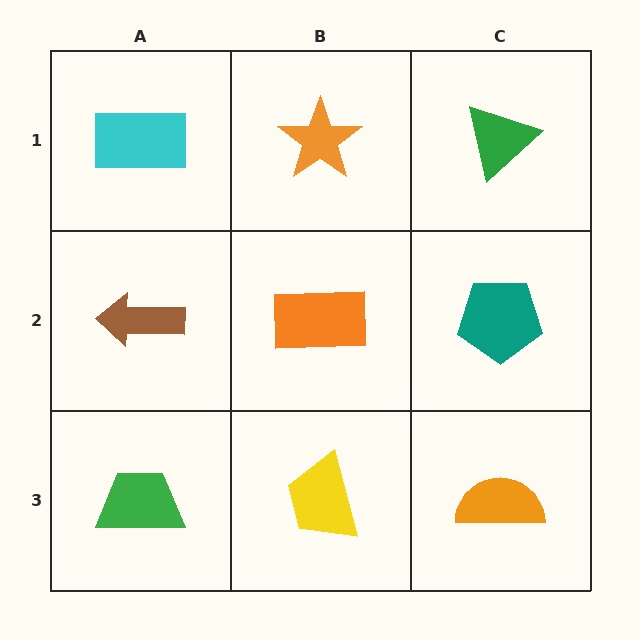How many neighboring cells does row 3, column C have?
2.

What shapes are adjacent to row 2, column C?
A green triangle (row 1, column C), an orange semicircle (row 3, column C), an orange rectangle (row 2, column B).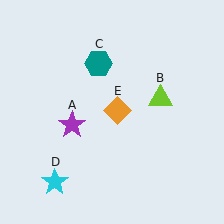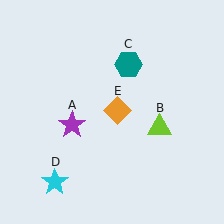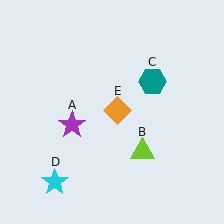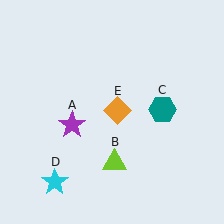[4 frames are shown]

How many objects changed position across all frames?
2 objects changed position: lime triangle (object B), teal hexagon (object C).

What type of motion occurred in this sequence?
The lime triangle (object B), teal hexagon (object C) rotated clockwise around the center of the scene.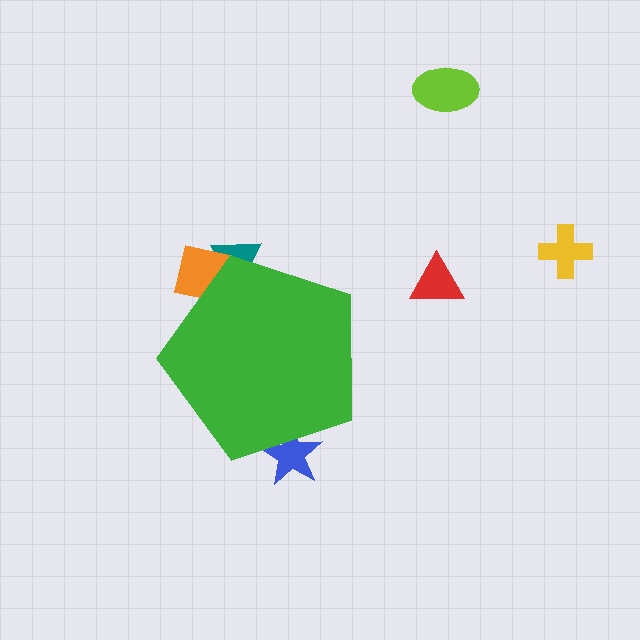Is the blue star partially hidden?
Yes, the blue star is partially hidden behind the green pentagon.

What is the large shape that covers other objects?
A green pentagon.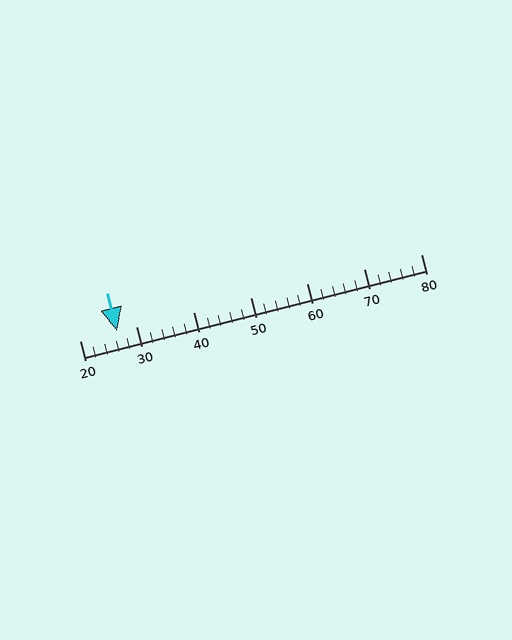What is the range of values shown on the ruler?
The ruler shows values from 20 to 80.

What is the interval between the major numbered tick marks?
The major tick marks are spaced 10 units apart.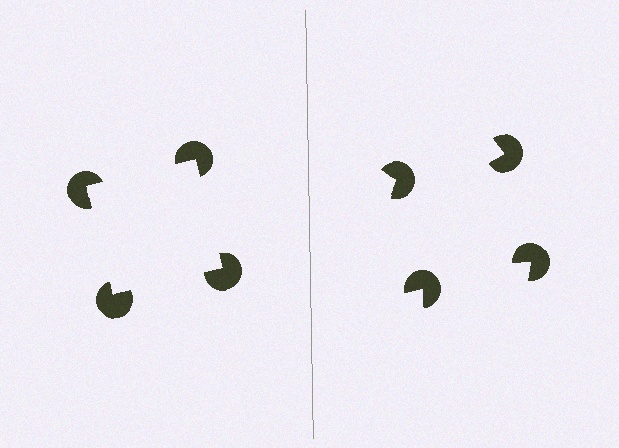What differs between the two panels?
The pac-man discs are positioned identically on both sides; only the wedge orientations differ. On the left they align to a square; on the right they are misaligned.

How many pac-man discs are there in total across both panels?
8 — 4 on each side.